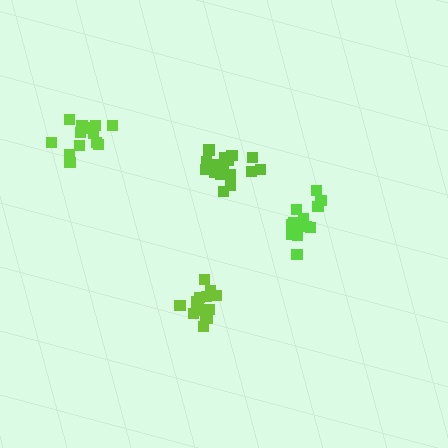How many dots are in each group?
Group 1: 16 dots, Group 2: 13 dots, Group 3: 17 dots, Group 4: 14 dots (60 total).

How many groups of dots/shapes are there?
There are 4 groups.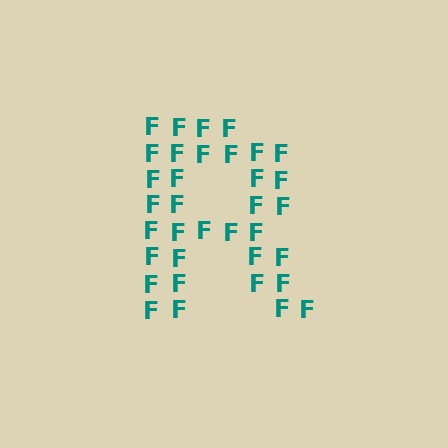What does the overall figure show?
The overall figure shows the letter R.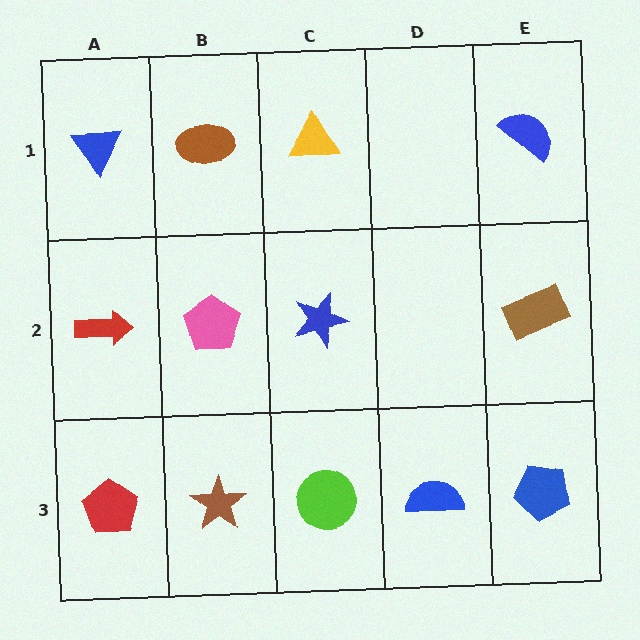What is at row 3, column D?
A blue semicircle.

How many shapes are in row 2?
4 shapes.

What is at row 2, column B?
A pink pentagon.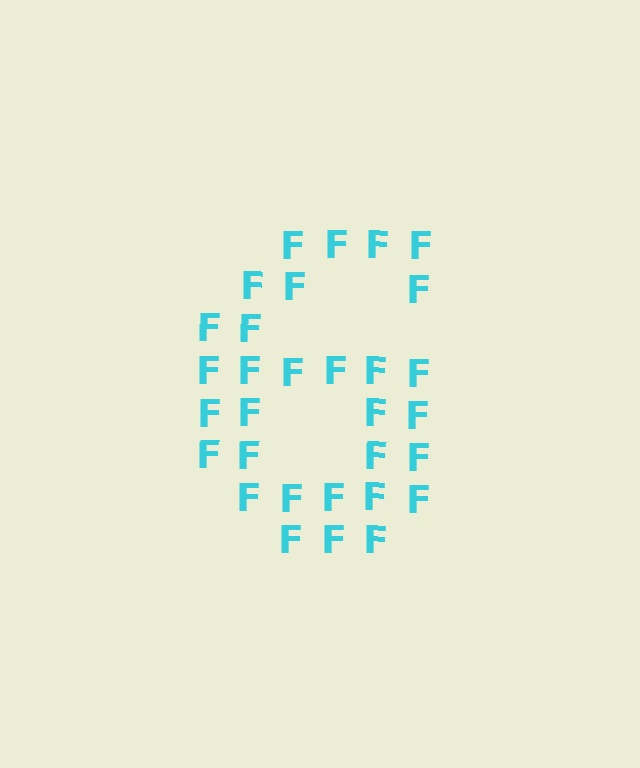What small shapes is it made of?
It is made of small letter F's.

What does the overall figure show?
The overall figure shows the digit 6.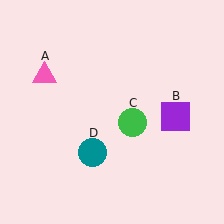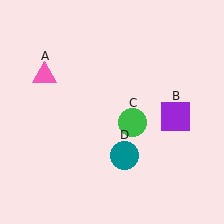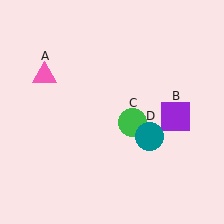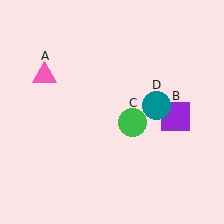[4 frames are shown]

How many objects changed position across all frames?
1 object changed position: teal circle (object D).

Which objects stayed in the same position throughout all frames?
Pink triangle (object A) and purple square (object B) and green circle (object C) remained stationary.